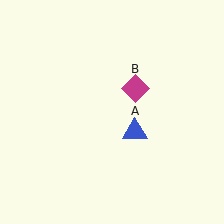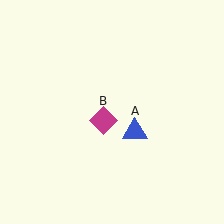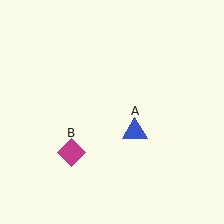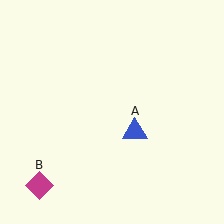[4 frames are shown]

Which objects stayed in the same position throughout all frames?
Blue triangle (object A) remained stationary.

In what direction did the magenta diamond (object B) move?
The magenta diamond (object B) moved down and to the left.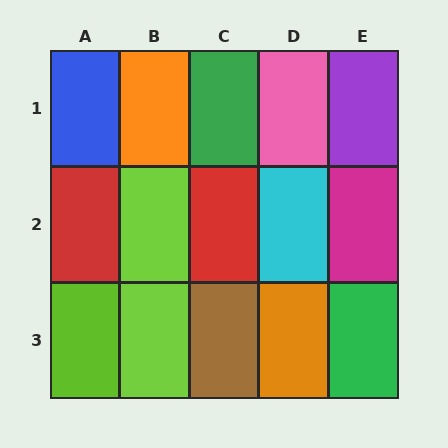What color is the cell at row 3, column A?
Lime.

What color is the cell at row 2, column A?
Red.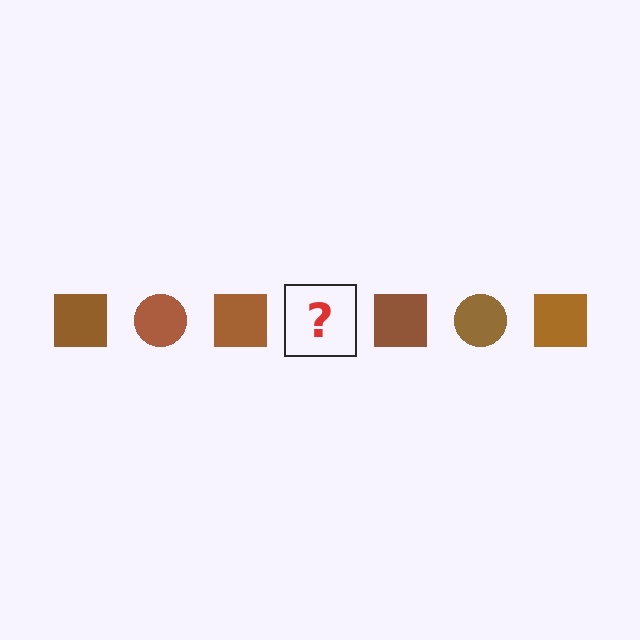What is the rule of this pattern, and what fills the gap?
The rule is that the pattern cycles through square, circle shapes in brown. The gap should be filled with a brown circle.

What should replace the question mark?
The question mark should be replaced with a brown circle.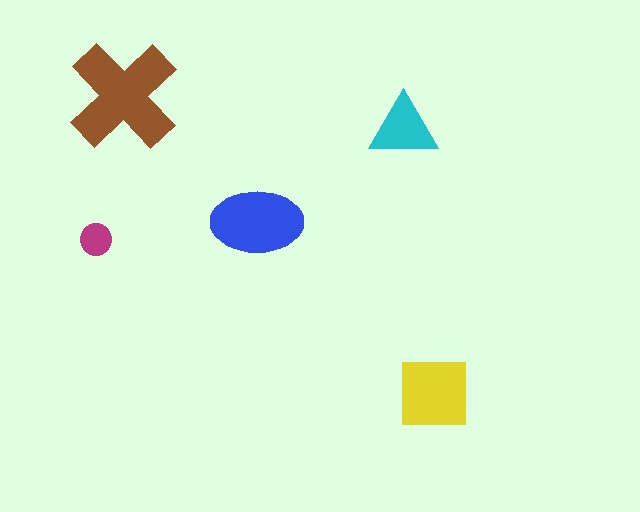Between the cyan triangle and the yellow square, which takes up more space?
The yellow square.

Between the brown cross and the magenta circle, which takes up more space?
The brown cross.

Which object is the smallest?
The magenta circle.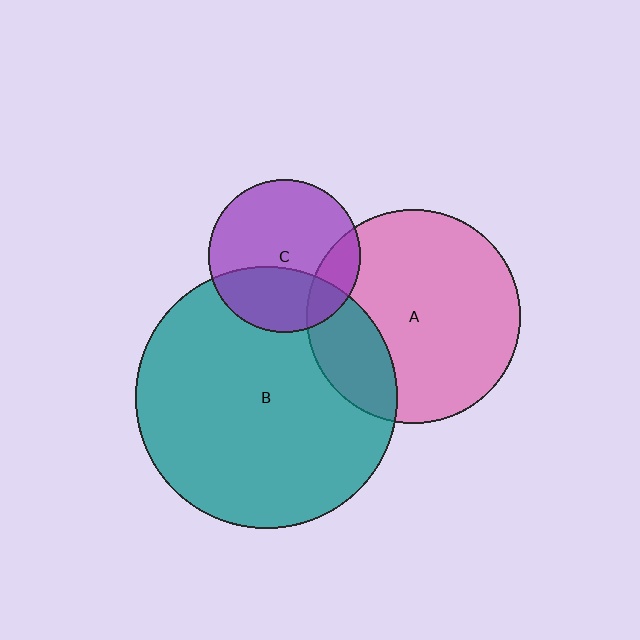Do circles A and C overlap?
Yes.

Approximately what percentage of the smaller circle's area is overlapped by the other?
Approximately 15%.